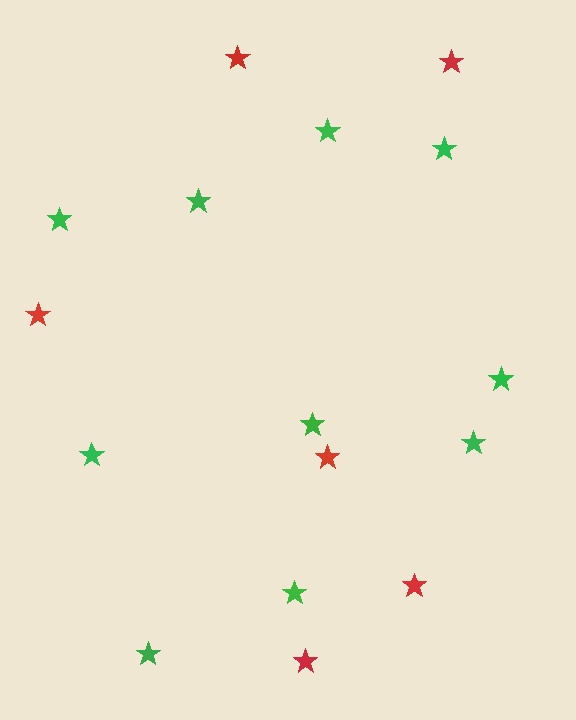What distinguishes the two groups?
There are 2 groups: one group of green stars (10) and one group of red stars (6).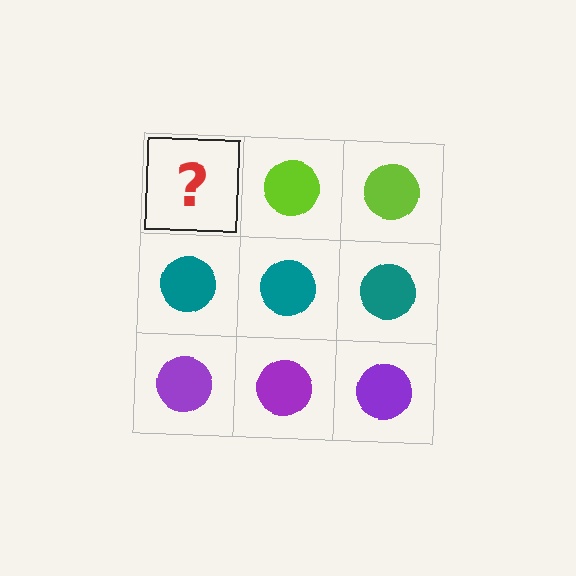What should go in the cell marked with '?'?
The missing cell should contain a lime circle.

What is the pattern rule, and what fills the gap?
The rule is that each row has a consistent color. The gap should be filled with a lime circle.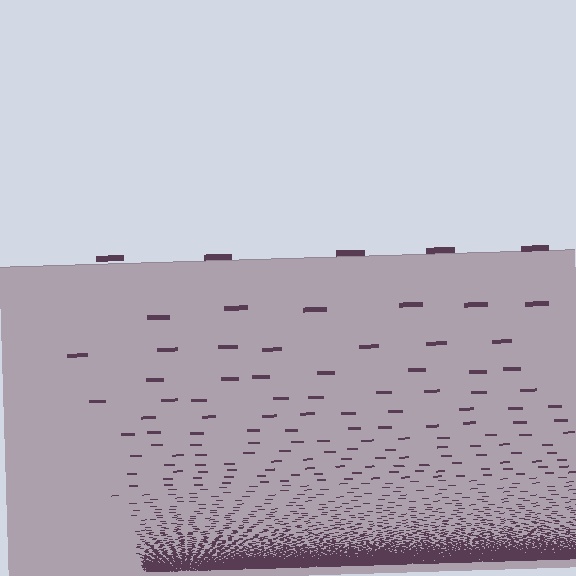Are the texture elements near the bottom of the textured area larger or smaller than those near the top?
Smaller. The gradient is inverted — elements near the bottom are smaller and denser.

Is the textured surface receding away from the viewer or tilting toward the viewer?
The surface appears to tilt toward the viewer. Texture elements get larger and sparser toward the top.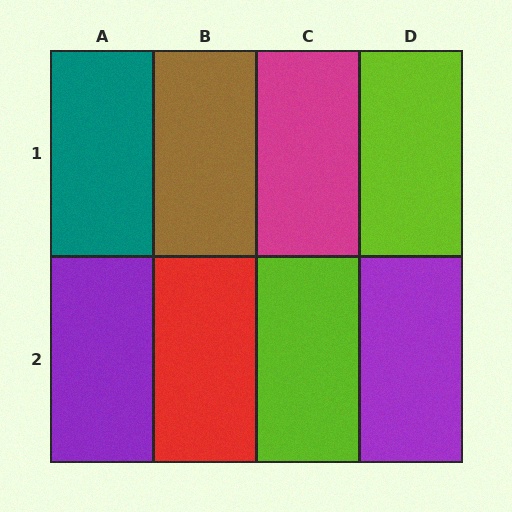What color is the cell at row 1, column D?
Lime.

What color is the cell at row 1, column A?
Teal.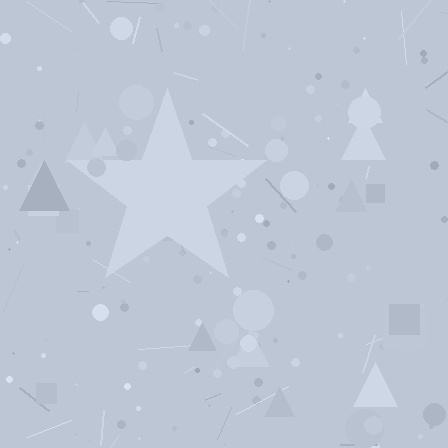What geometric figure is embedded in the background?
A star is embedded in the background.